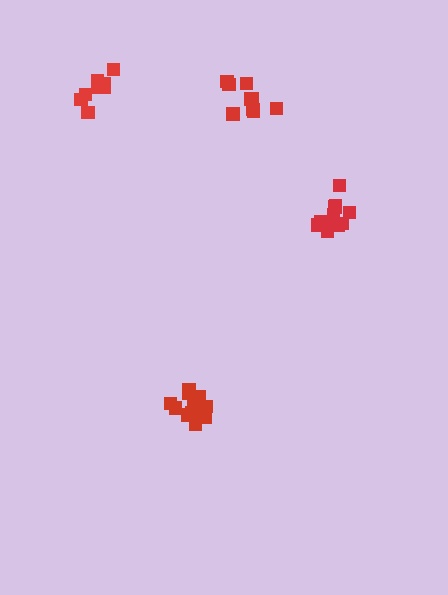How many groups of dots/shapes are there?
There are 4 groups.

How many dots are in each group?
Group 1: 12 dots, Group 2: 10 dots, Group 3: 11 dots, Group 4: 12 dots (45 total).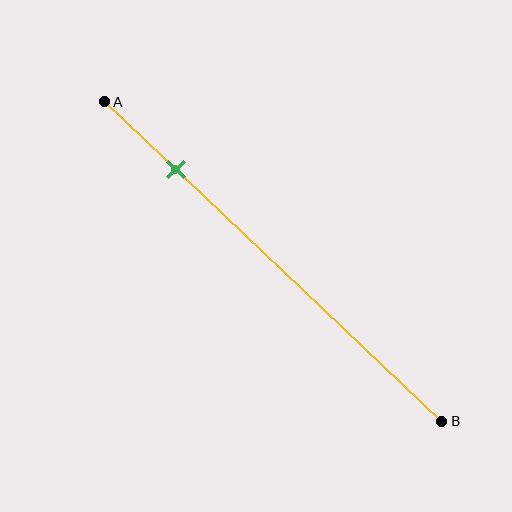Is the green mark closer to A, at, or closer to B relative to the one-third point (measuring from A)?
The green mark is closer to point A than the one-third point of segment AB.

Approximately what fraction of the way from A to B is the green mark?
The green mark is approximately 20% of the way from A to B.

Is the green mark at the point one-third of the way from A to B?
No, the mark is at about 20% from A, not at the 33% one-third point.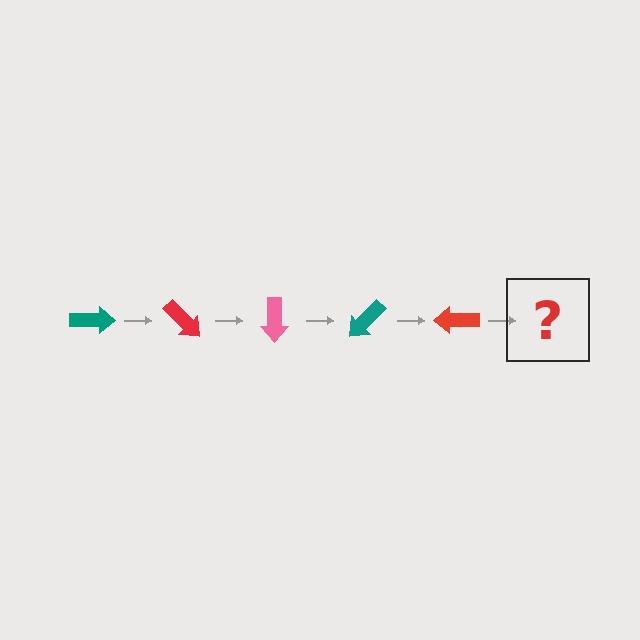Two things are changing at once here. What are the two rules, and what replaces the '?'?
The two rules are that it rotates 45 degrees each step and the color cycles through teal, red, and pink. The '?' should be a pink arrow, rotated 225 degrees from the start.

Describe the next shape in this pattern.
It should be a pink arrow, rotated 225 degrees from the start.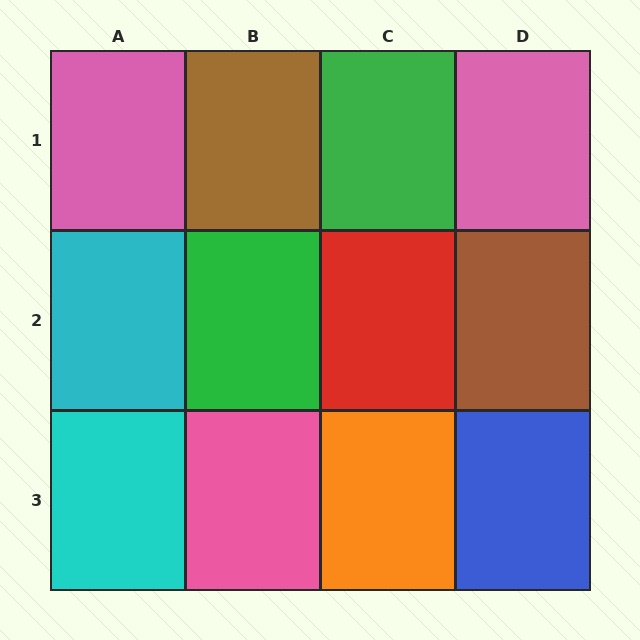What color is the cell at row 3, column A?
Cyan.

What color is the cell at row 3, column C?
Orange.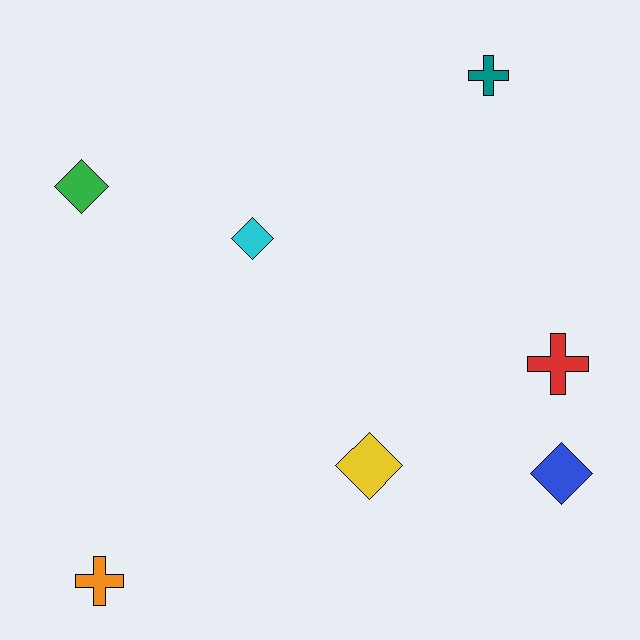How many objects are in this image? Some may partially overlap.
There are 7 objects.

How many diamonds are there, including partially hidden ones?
There are 4 diamonds.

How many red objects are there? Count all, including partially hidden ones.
There is 1 red object.